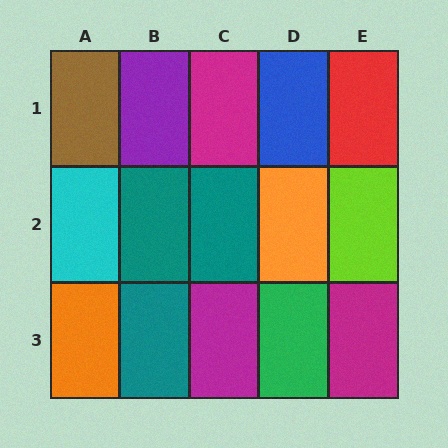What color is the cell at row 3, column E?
Magenta.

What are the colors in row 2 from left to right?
Cyan, teal, teal, orange, lime.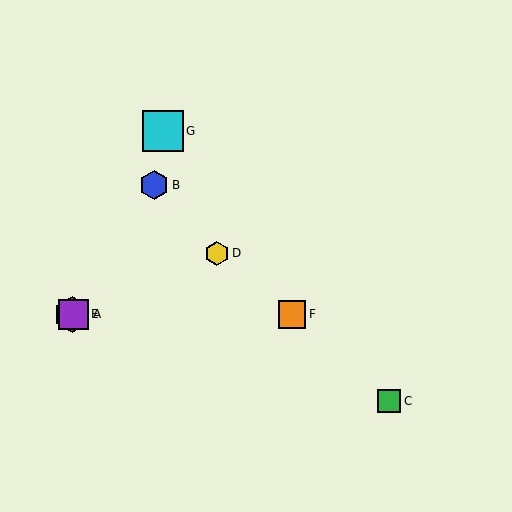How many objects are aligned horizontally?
3 objects (A, E, F) are aligned horizontally.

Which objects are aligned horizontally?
Objects A, E, F are aligned horizontally.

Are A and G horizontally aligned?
No, A is at y≈314 and G is at y≈131.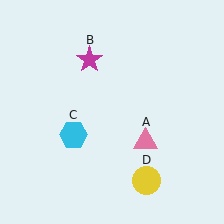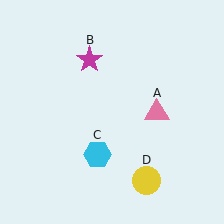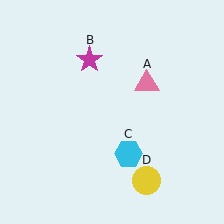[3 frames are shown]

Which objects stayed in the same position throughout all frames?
Magenta star (object B) and yellow circle (object D) remained stationary.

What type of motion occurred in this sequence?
The pink triangle (object A), cyan hexagon (object C) rotated counterclockwise around the center of the scene.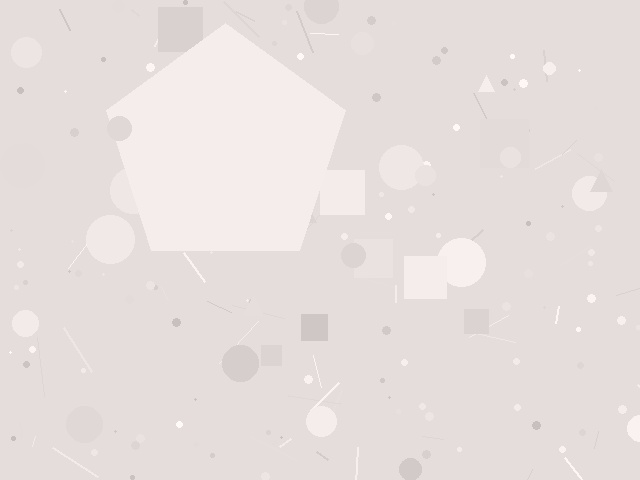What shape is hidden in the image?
A pentagon is hidden in the image.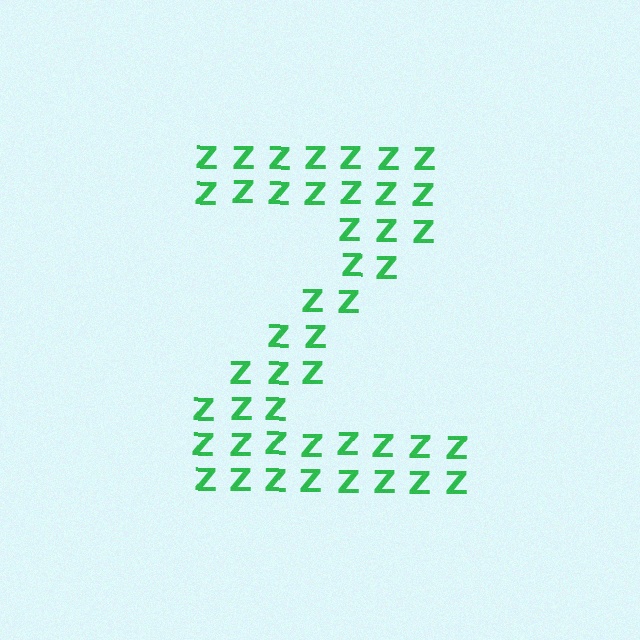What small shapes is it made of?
It is made of small letter Z's.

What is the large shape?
The large shape is the letter Z.